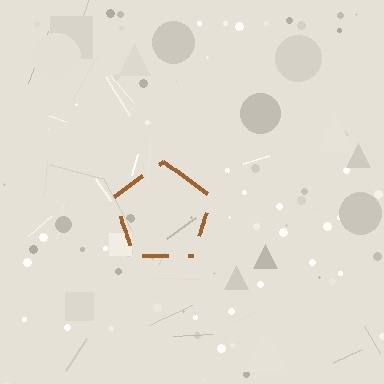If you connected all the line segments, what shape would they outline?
They would outline a pentagon.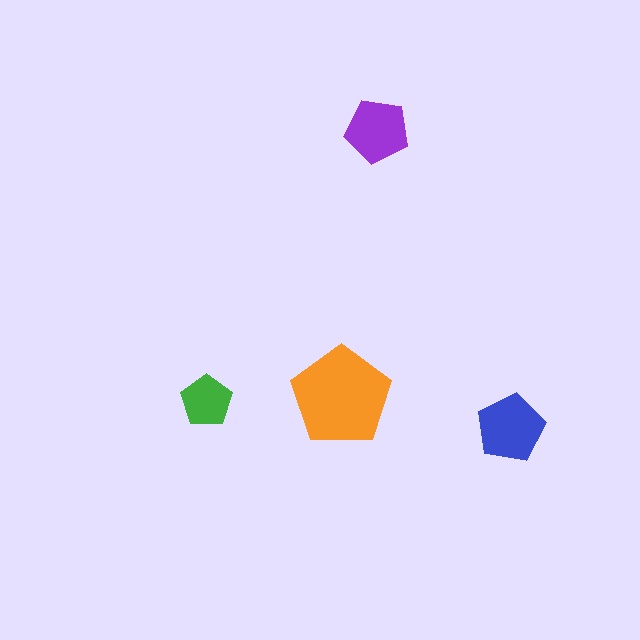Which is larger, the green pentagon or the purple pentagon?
The purple one.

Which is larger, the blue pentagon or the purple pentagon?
The blue one.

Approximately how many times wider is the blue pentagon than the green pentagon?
About 1.5 times wider.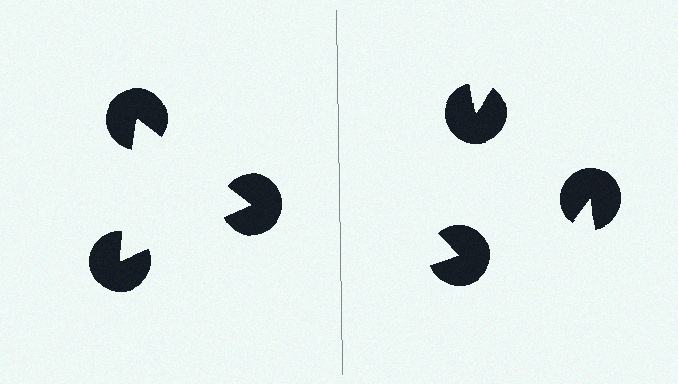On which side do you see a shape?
An illusory triangle appears on the left side. On the right side the wedge cuts are rotated, so no coherent shape forms.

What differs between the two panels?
The pac-man discs are positioned identically on both sides; only the wedge orientations differ. On the left they align to a triangle; on the right they are misaligned.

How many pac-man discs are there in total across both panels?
6 — 3 on each side.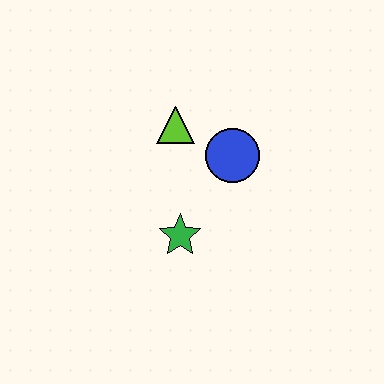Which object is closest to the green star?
The blue circle is closest to the green star.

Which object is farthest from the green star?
The lime triangle is farthest from the green star.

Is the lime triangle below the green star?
No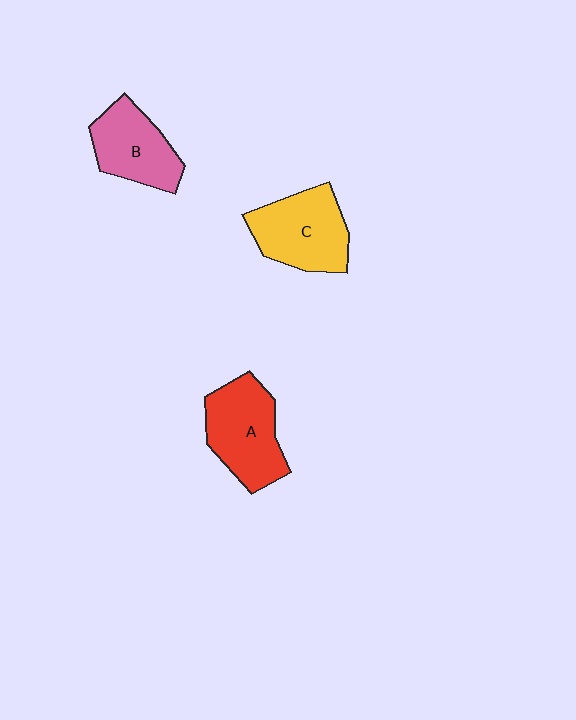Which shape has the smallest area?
Shape B (pink).